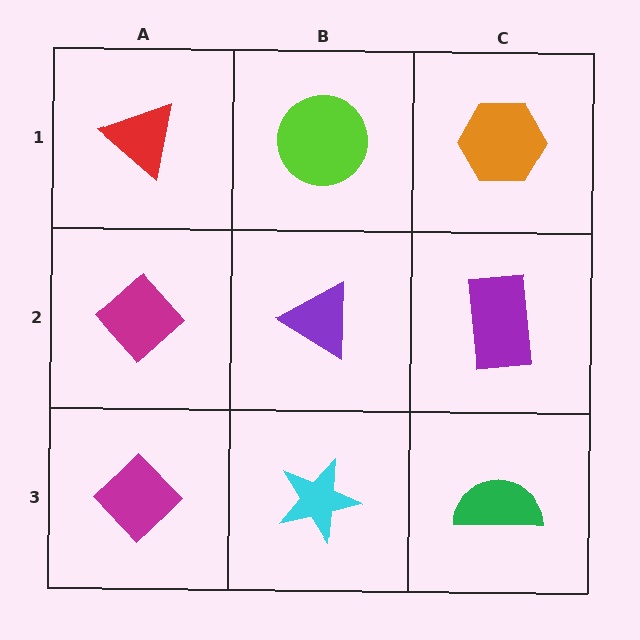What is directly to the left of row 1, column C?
A lime circle.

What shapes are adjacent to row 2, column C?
An orange hexagon (row 1, column C), a green semicircle (row 3, column C), a purple triangle (row 2, column B).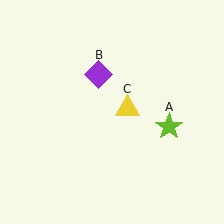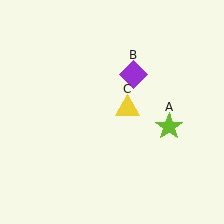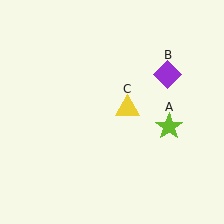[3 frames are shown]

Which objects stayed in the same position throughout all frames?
Lime star (object A) and yellow triangle (object C) remained stationary.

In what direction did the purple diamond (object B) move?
The purple diamond (object B) moved right.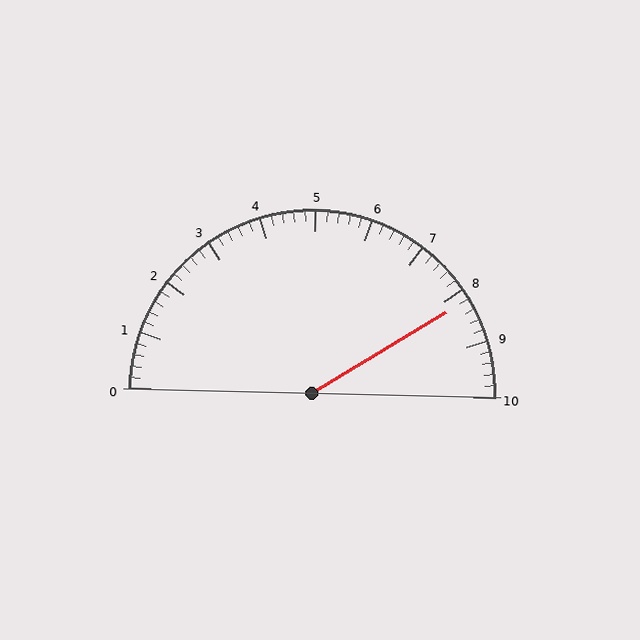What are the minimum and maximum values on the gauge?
The gauge ranges from 0 to 10.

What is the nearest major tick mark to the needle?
The nearest major tick mark is 8.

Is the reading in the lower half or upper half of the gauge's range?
The reading is in the upper half of the range (0 to 10).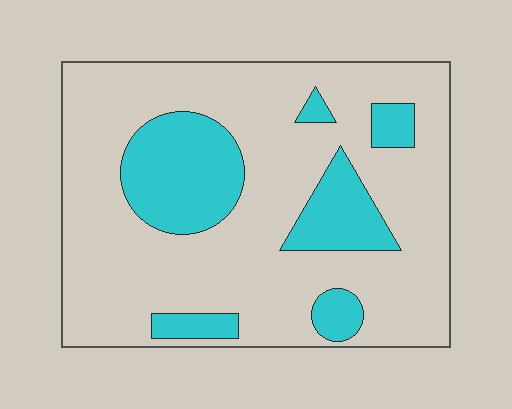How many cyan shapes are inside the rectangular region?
6.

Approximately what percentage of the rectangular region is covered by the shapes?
Approximately 25%.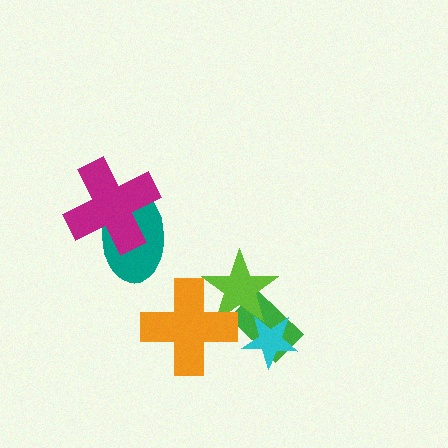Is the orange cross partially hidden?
No, no other shape covers it.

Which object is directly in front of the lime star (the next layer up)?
The cyan star is directly in front of the lime star.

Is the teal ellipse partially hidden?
Yes, it is partially covered by another shape.